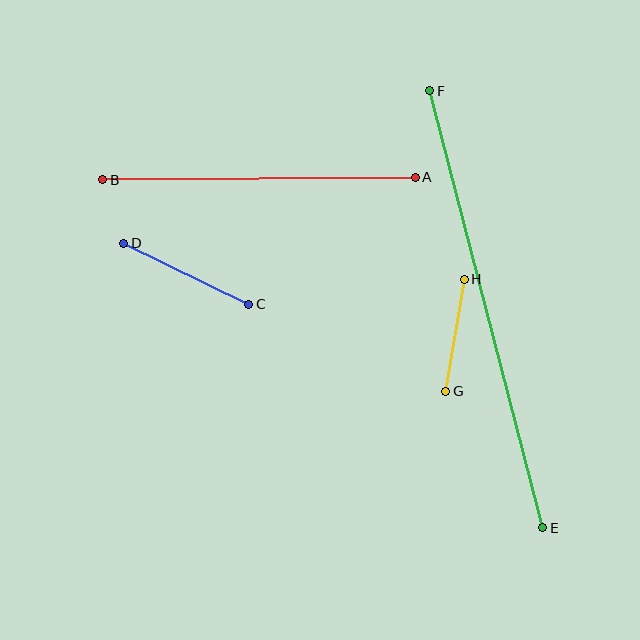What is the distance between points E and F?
The distance is approximately 451 pixels.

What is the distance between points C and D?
The distance is approximately 139 pixels.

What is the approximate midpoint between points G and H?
The midpoint is at approximately (455, 335) pixels.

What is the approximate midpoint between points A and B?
The midpoint is at approximately (259, 178) pixels.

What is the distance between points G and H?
The distance is approximately 113 pixels.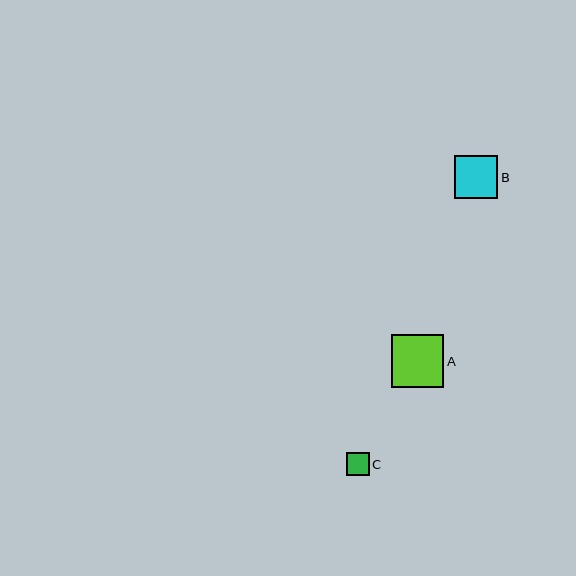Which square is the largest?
Square A is the largest with a size of approximately 52 pixels.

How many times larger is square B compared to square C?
Square B is approximately 1.9 times the size of square C.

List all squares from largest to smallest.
From largest to smallest: A, B, C.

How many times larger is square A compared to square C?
Square A is approximately 2.3 times the size of square C.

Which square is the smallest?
Square C is the smallest with a size of approximately 23 pixels.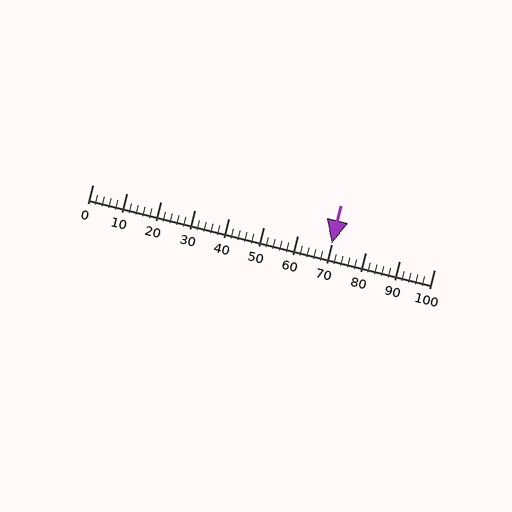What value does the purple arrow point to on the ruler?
The purple arrow points to approximately 70.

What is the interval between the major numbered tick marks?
The major tick marks are spaced 10 units apart.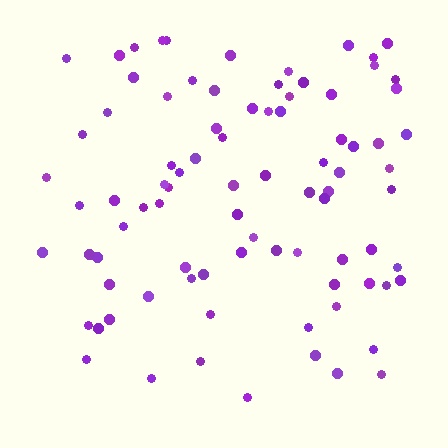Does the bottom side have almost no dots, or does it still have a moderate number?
Still a moderate number, just noticeably fewer than the top.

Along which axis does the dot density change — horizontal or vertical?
Vertical.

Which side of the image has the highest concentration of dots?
The top.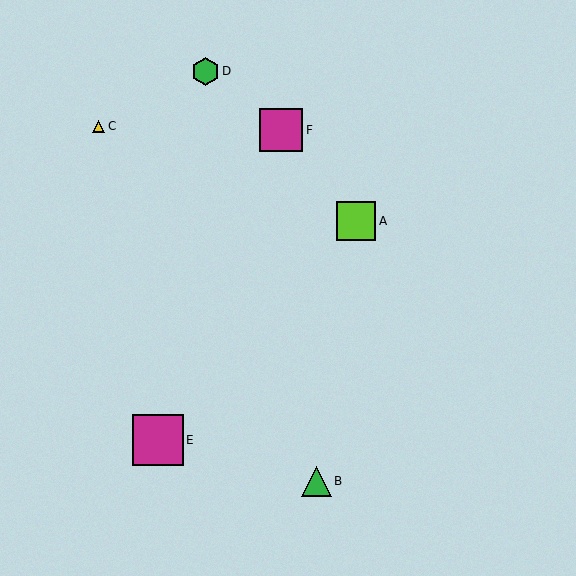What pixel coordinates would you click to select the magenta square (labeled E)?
Click at (158, 440) to select the magenta square E.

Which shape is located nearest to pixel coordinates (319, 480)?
The green triangle (labeled B) at (317, 481) is nearest to that location.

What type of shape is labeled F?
Shape F is a magenta square.